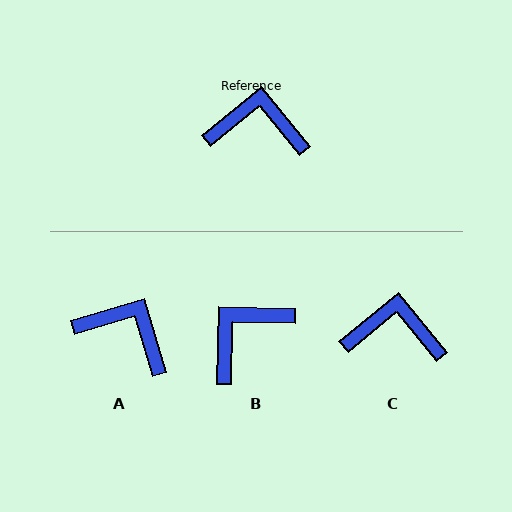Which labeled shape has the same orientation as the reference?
C.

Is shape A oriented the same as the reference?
No, it is off by about 23 degrees.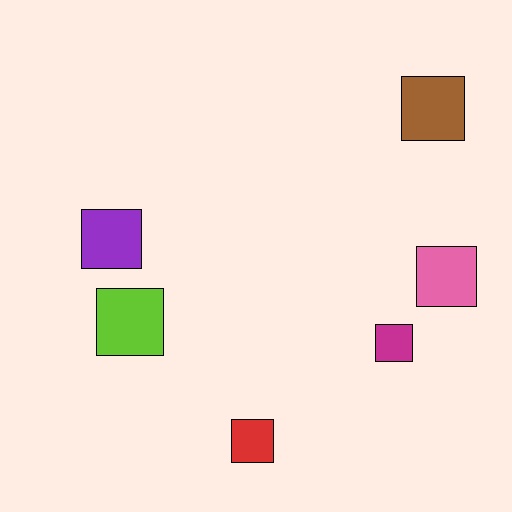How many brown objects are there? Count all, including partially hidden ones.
There is 1 brown object.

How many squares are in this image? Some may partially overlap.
There are 6 squares.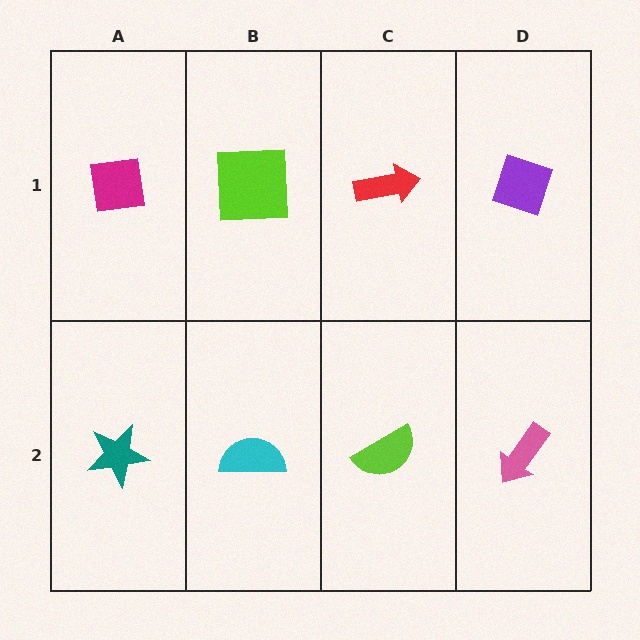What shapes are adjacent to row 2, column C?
A red arrow (row 1, column C), a cyan semicircle (row 2, column B), a pink arrow (row 2, column D).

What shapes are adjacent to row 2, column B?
A lime square (row 1, column B), a teal star (row 2, column A), a lime semicircle (row 2, column C).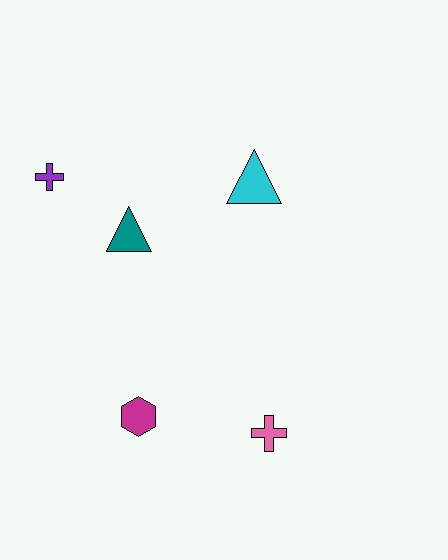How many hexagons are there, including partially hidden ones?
There is 1 hexagon.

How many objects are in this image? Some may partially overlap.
There are 5 objects.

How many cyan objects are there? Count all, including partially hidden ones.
There is 1 cyan object.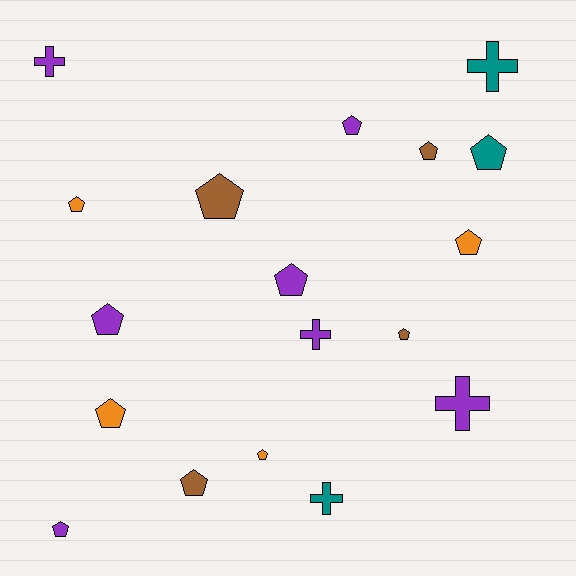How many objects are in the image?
There are 18 objects.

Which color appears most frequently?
Purple, with 7 objects.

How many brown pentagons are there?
There are 4 brown pentagons.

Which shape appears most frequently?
Pentagon, with 13 objects.